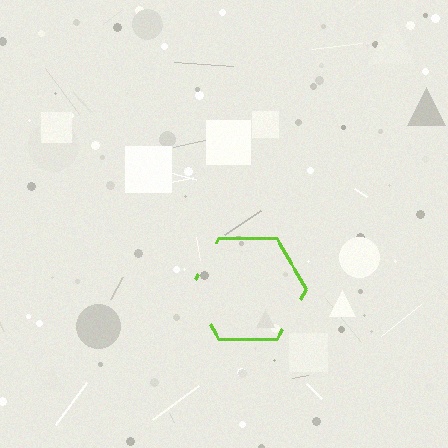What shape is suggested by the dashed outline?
The dashed outline suggests a hexagon.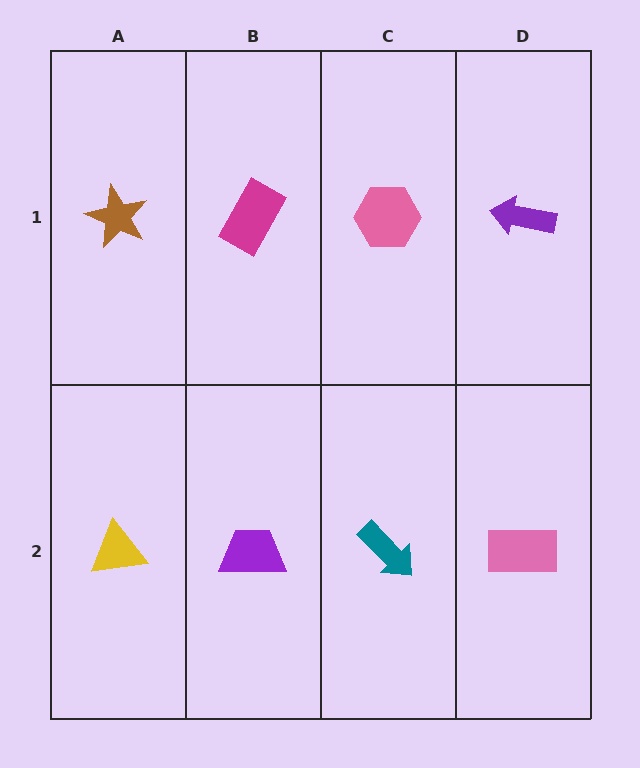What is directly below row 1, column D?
A pink rectangle.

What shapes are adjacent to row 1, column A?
A yellow triangle (row 2, column A), a magenta rectangle (row 1, column B).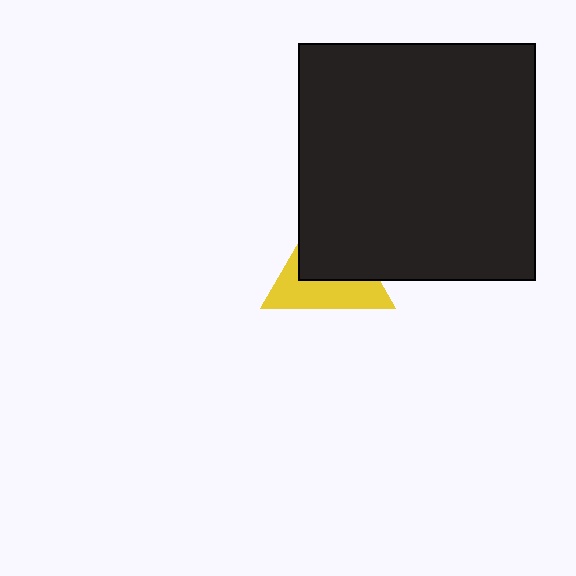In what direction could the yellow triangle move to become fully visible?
The yellow triangle could move toward the lower-left. That would shift it out from behind the black square entirely.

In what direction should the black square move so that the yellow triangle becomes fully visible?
The black square should move toward the upper-right. That is the shortest direction to clear the overlap and leave the yellow triangle fully visible.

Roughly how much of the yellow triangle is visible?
About half of it is visible (roughly 47%).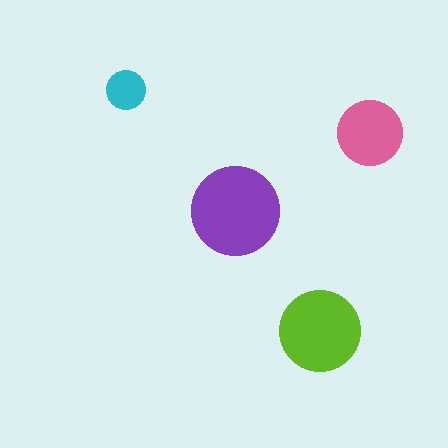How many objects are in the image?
There are 4 objects in the image.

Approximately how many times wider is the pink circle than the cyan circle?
About 1.5 times wider.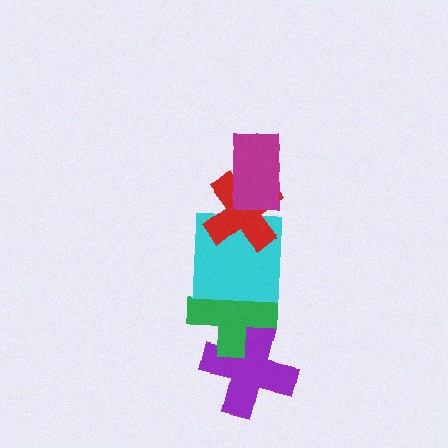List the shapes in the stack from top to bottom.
From top to bottom: the magenta rectangle, the red cross, the cyan square, the green cross, the purple cross.